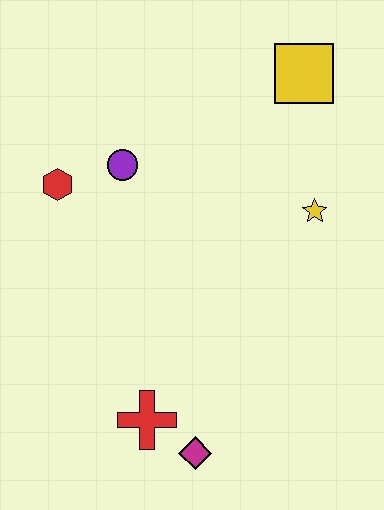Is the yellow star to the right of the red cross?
Yes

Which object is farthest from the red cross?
The yellow square is farthest from the red cross.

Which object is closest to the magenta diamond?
The red cross is closest to the magenta diamond.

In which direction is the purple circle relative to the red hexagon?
The purple circle is to the right of the red hexagon.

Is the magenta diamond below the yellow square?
Yes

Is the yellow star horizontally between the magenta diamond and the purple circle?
No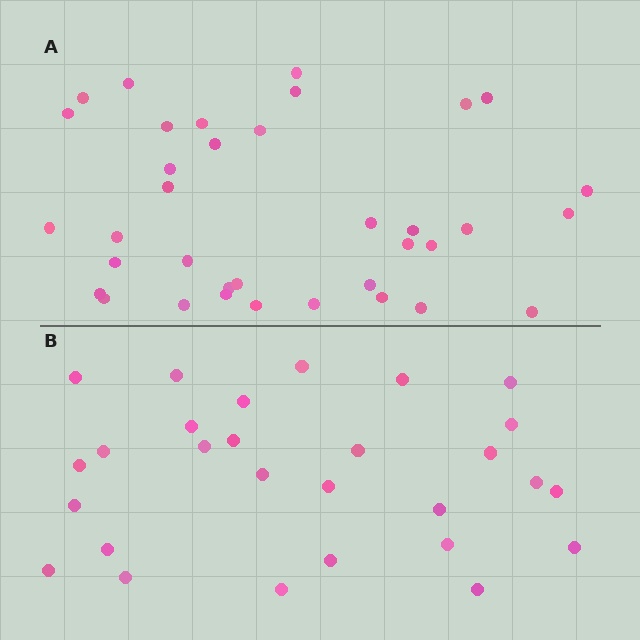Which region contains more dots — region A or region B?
Region A (the top region) has more dots.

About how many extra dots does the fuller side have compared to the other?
Region A has roughly 8 or so more dots than region B.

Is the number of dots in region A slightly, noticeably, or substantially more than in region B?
Region A has noticeably more, but not dramatically so. The ratio is roughly 1.3 to 1.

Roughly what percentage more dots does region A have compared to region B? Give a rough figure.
About 30% more.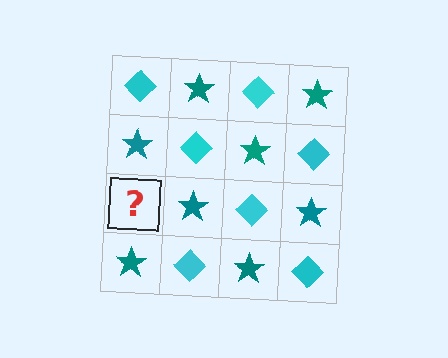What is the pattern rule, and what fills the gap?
The rule is that it alternates cyan diamond and teal star in a checkerboard pattern. The gap should be filled with a cyan diamond.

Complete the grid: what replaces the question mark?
The question mark should be replaced with a cyan diamond.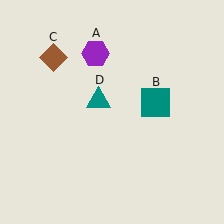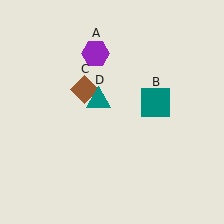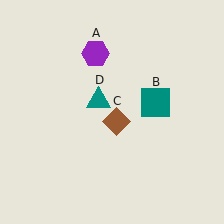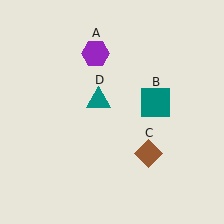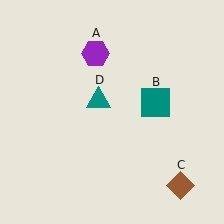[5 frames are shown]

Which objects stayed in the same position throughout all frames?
Purple hexagon (object A) and teal square (object B) and teal triangle (object D) remained stationary.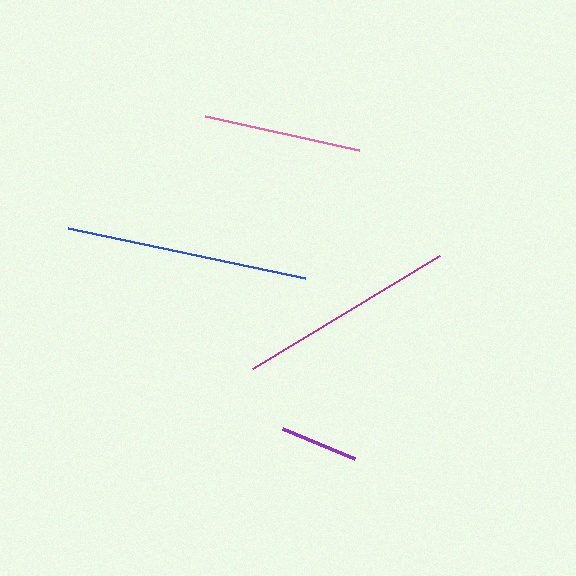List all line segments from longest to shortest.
From longest to shortest: blue, magenta, pink, purple.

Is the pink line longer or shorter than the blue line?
The blue line is longer than the pink line.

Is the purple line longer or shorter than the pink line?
The pink line is longer than the purple line.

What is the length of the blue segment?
The blue segment is approximately 242 pixels long.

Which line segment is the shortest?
The purple line is the shortest at approximately 79 pixels.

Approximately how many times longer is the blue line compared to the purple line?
The blue line is approximately 3.1 times the length of the purple line.